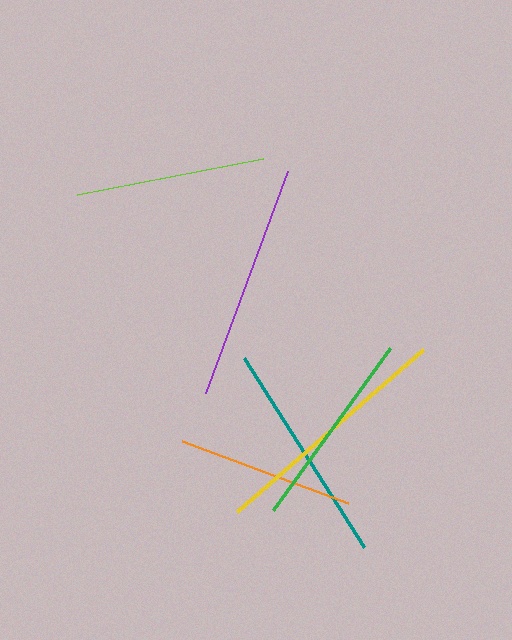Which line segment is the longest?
The yellow line is the longest at approximately 247 pixels.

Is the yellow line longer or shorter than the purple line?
The yellow line is longer than the purple line.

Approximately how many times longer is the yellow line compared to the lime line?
The yellow line is approximately 1.3 times the length of the lime line.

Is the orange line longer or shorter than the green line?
The green line is longer than the orange line.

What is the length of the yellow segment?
The yellow segment is approximately 247 pixels long.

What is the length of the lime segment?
The lime segment is approximately 190 pixels long.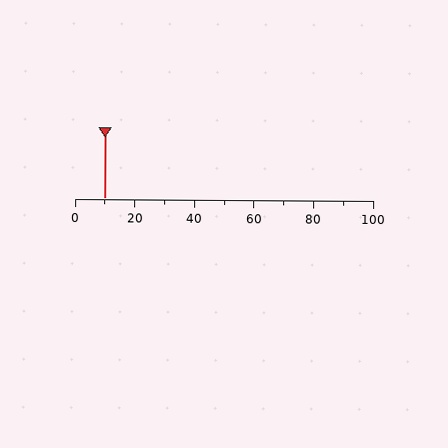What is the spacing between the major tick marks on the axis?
The major ticks are spaced 20 apart.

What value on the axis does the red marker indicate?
The marker indicates approximately 10.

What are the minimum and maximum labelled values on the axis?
The axis runs from 0 to 100.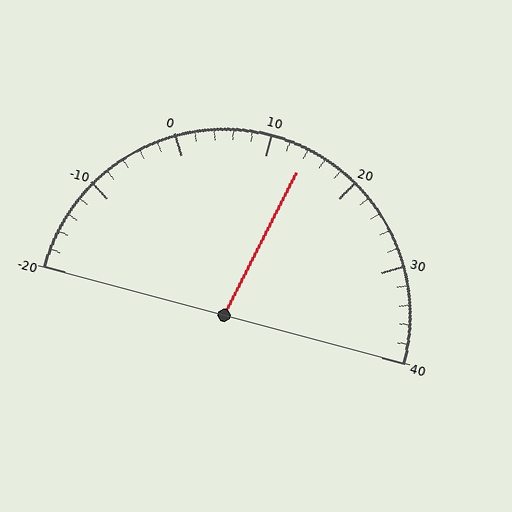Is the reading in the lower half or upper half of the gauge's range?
The reading is in the upper half of the range (-20 to 40).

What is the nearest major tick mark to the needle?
The nearest major tick mark is 10.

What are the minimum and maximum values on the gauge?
The gauge ranges from -20 to 40.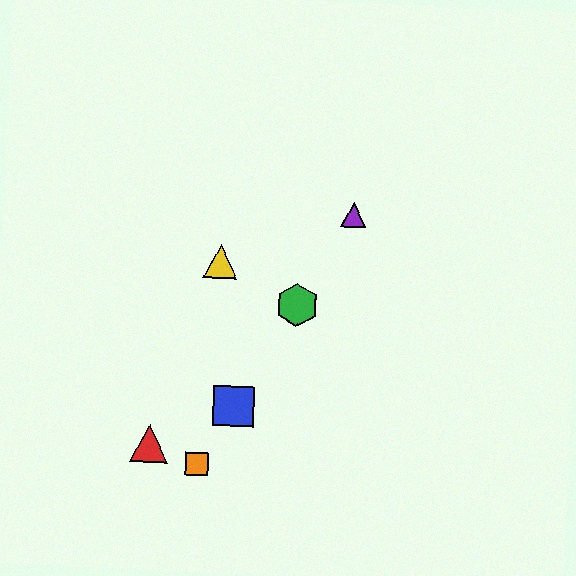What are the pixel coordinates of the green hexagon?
The green hexagon is at (297, 305).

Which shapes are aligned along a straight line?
The blue square, the green hexagon, the purple triangle, the orange square are aligned along a straight line.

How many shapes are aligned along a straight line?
4 shapes (the blue square, the green hexagon, the purple triangle, the orange square) are aligned along a straight line.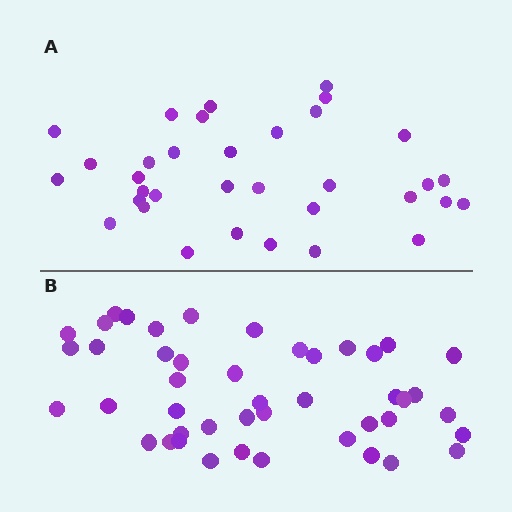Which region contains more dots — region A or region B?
Region B (the bottom region) has more dots.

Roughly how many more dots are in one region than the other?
Region B has roughly 12 or so more dots than region A.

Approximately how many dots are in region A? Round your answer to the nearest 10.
About 30 dots. (The exact count is 34, which rounds to 30.)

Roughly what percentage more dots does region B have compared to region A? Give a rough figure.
About 30% more.